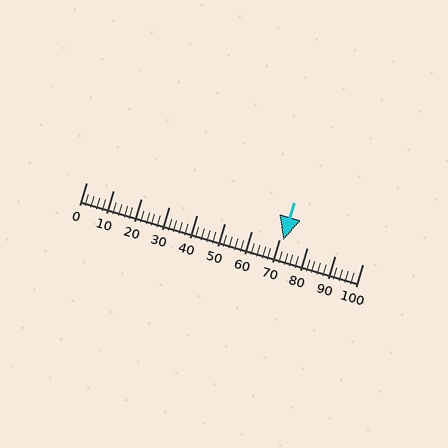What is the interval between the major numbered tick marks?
The major tick marks are spaced 10 units apart.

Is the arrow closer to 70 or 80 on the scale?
The arrow is closer to 70.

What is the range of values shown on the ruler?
The ruler shows values from 0 to 100.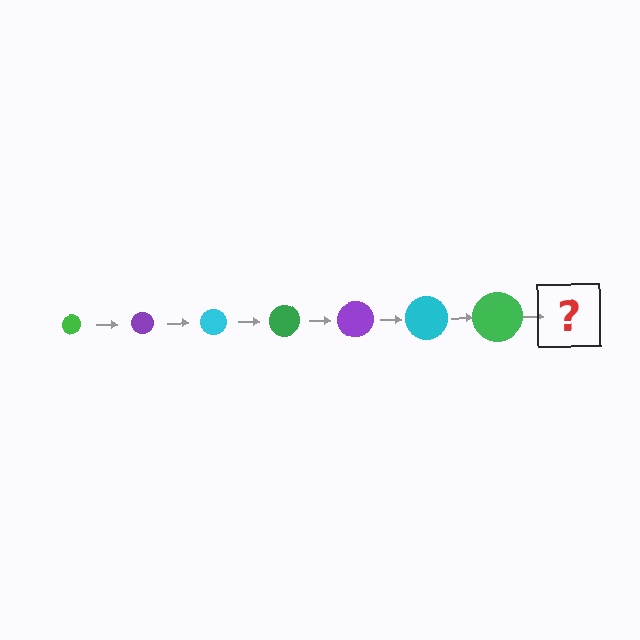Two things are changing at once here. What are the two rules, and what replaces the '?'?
The two rules are that the circle grows larger each step and the color cycles through green, purple, and cyan. The '?' should be a purple circle, larger than the previous one.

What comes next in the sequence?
The next element should be a purple circle, larger than the previous one.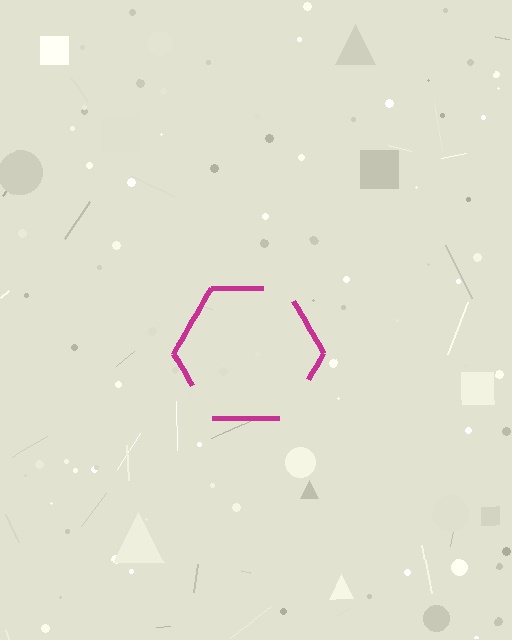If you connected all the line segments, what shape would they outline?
They would outline a hexagon.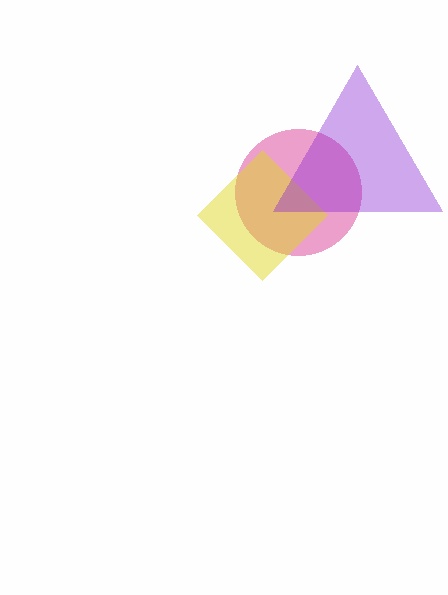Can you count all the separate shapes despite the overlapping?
Yes, there are 3 separate shapes.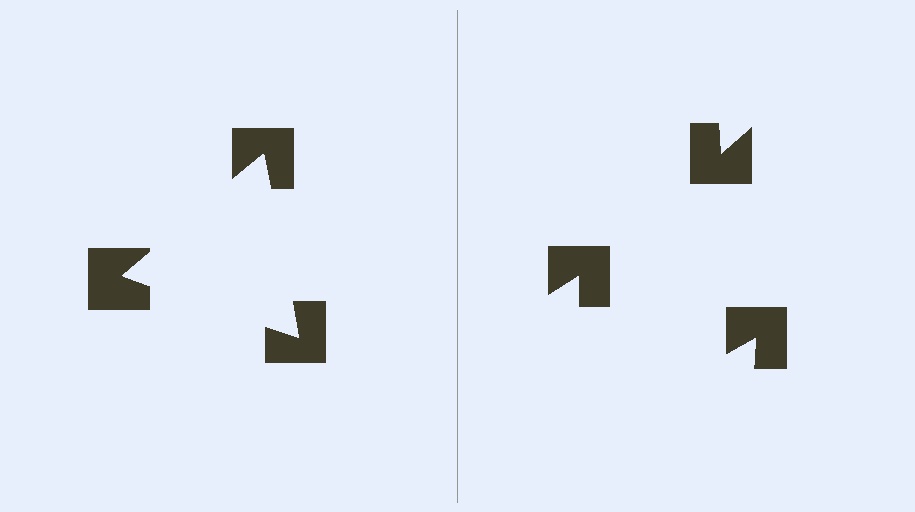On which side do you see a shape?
An illusory triangle appears on the left side. On the right side the wedge cuts are rotated, so no coherent shape forms.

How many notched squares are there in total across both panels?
6 — 3 on each side.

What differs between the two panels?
The notched squares are positioned identically on both sides; only the wedge orientations differ. On the left they align to a triangle; on the right they are misaligned.